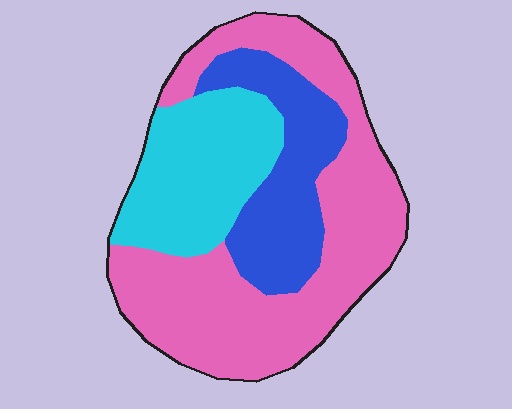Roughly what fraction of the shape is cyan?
Cyan covers around 25% of the shape.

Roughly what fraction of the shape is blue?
Blue covers 22% of the shape.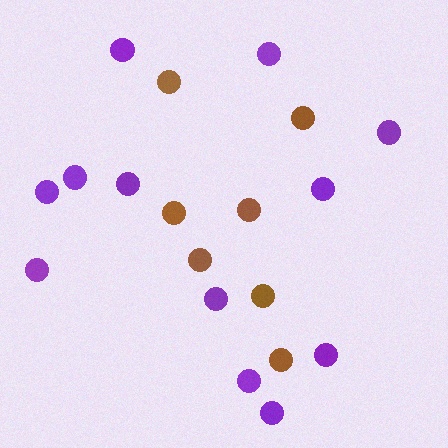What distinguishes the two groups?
There are 2 groups: one group of brown circles (7) and one group of purple circles (12).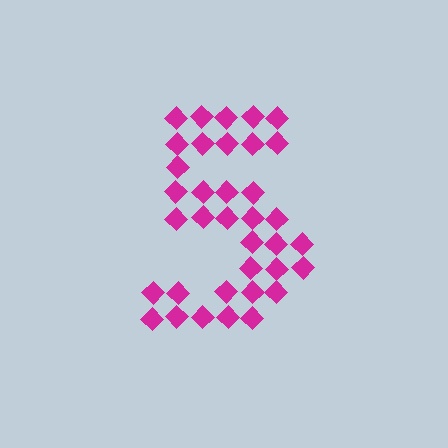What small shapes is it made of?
It is made of small diamonds.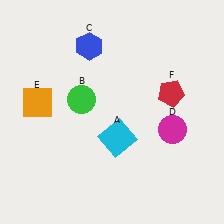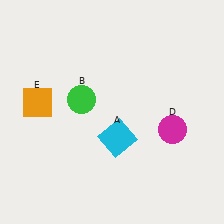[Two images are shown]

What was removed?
The red pentagon (F), the blue hexagon (C) were removed in Image 2.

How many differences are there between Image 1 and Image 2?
There are 2 differences between the two images.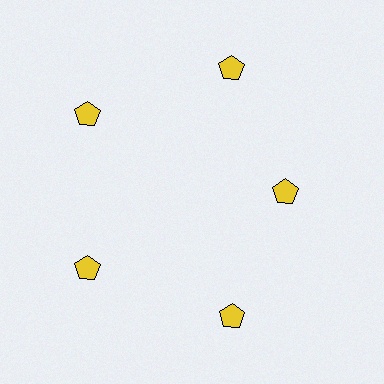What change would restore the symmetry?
The symmetry would be restored by moving it outward, back onto the ring so that all 5 pentagons sit at equal angles and equal distance from the center.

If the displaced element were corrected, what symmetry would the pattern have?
It would have 5-fold rotational symmetry — the pattern would map onto itself every 72 degrees.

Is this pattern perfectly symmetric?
No. The 5 yellow pentagons are arranged in a ring, but one element near the 3 o'clock position is pulled inward toward the center, breaking the 5-fold rotational symmetry.